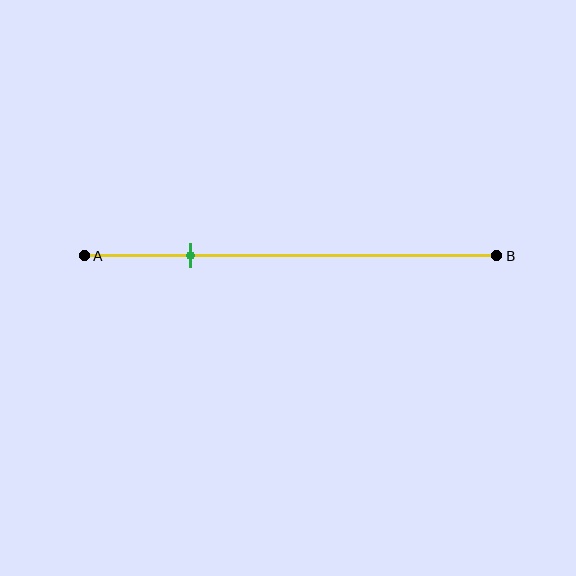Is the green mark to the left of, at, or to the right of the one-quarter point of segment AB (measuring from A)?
The green mark is approximately at the one-quarter point of segment AB.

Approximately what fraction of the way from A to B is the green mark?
The green mark is approximately 25% of the way from A to B.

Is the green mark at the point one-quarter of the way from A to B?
Yes, the mark is approximately at the one-quarter point.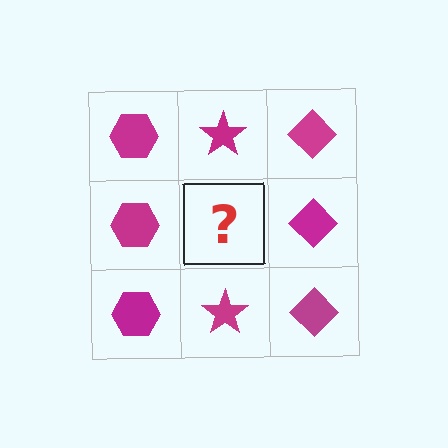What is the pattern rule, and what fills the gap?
The rule is that each column has a consistent shape. The gap should be filled with a magenta star.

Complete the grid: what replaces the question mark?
The question mark should be replaced with a magenta star.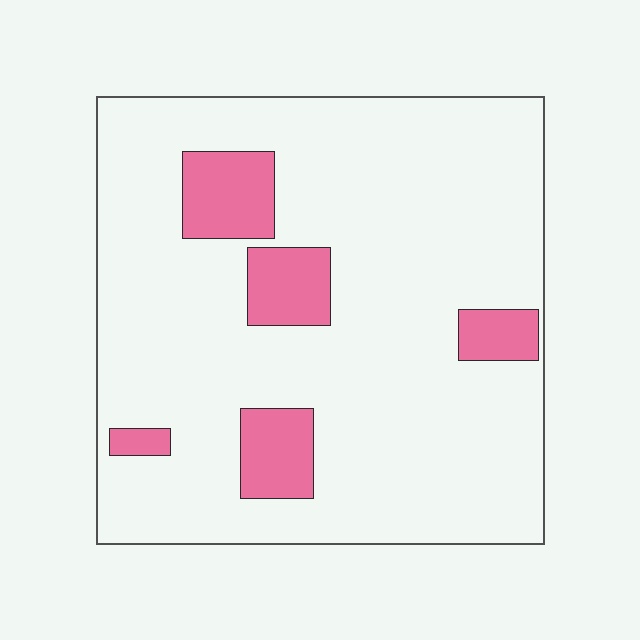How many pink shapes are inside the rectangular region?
5.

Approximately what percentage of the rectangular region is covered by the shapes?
Approximately 15%.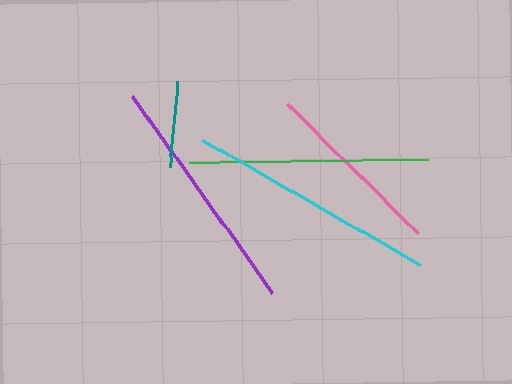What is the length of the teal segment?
The teal segment is approximately 86 pixels long.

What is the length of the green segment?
The green segment is approximately 239 pixels long.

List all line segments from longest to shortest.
From longest to shortest: cyan, purple, green, pink, teal.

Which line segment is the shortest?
The teal line is the shortest at approximately 86 pixels.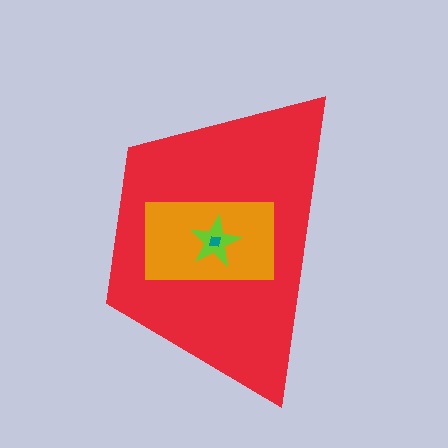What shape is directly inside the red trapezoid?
The orange rectangle.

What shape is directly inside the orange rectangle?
The lime star.